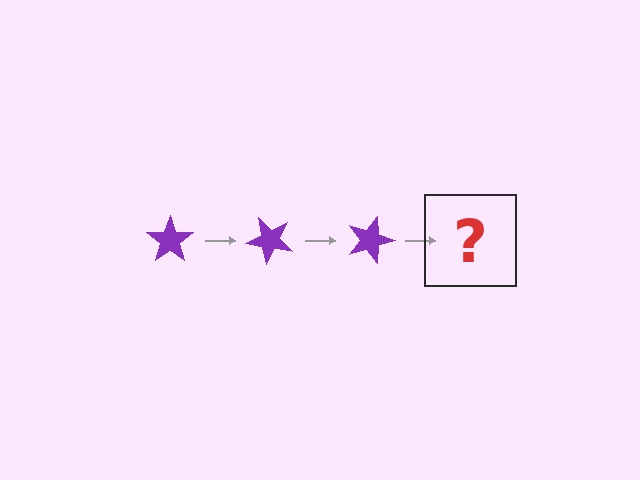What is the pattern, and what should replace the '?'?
The pattern is that the star rotates 45 degrees each step. The '?' should be a purple star rotated 135 degrees.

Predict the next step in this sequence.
The next step is a purple star rotated 135 degrees.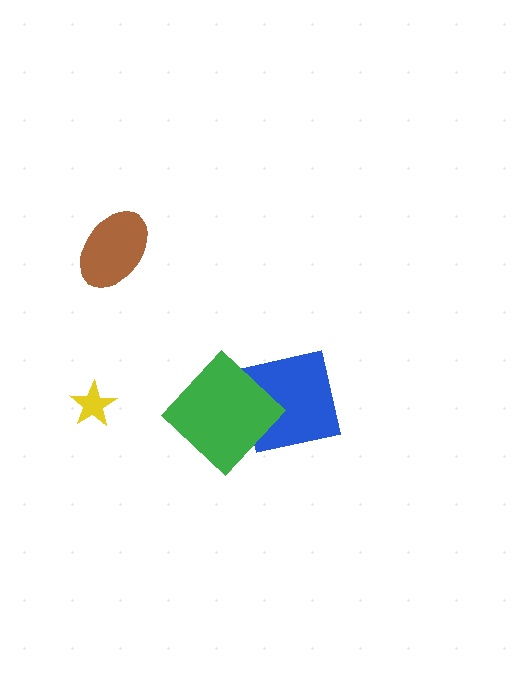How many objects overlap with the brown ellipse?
0 objects overlap with the brown ellipse.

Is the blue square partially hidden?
Yes, it is partially covered by another shape.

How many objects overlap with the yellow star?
0 objects overlap with the yellow star.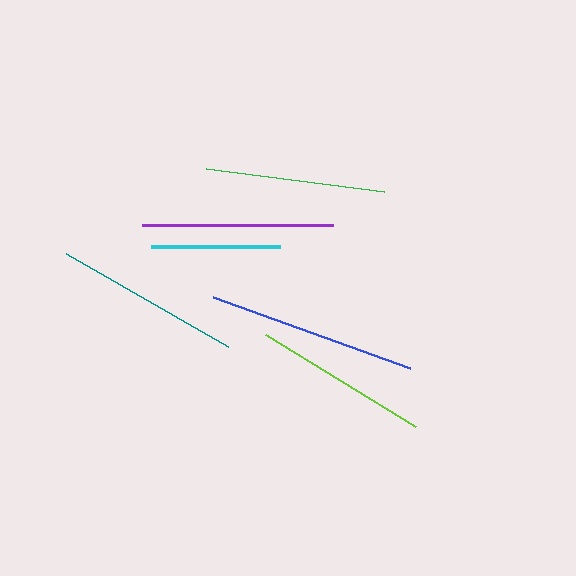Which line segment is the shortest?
The cyan line is the shortest at approximately 129 pixels.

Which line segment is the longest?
The blue line is the longest at approximately 209 pixels.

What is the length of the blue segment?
The blue segment is approximately 209 pixels long.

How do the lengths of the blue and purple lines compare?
The blue and purple lines are approximately the same length.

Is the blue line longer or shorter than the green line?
The blue line is longer than the green line.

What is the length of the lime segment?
The lime segment is approximately 176 pixels long.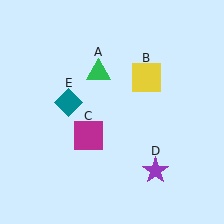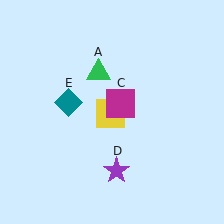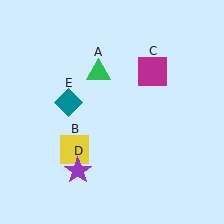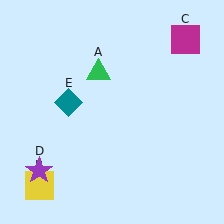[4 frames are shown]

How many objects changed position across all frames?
3 objects changed position: yellow square (object B), magenta square (object C), purple star (object D).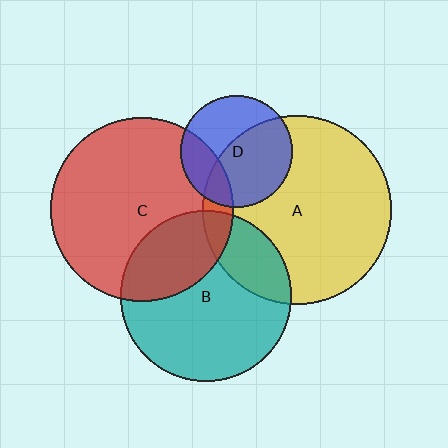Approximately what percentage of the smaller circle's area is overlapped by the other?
Approximately 20%.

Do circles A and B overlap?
Yes.